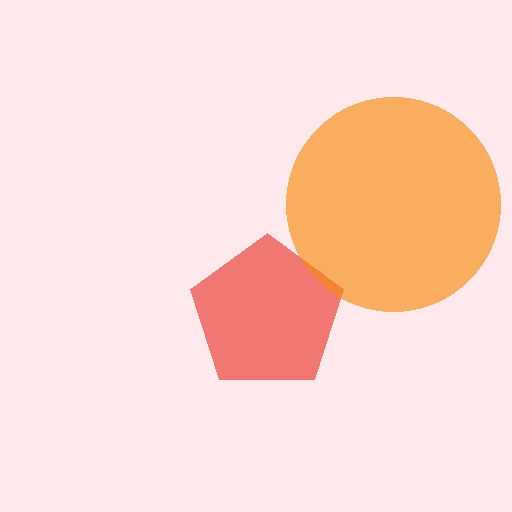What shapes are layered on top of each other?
The layered shapes are: a red pentagon, an orange circle.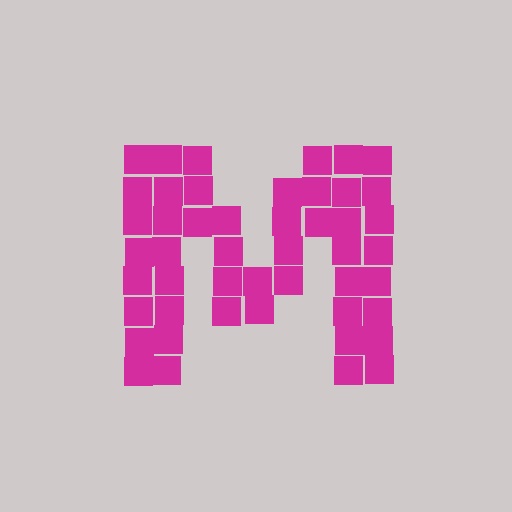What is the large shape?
The large shape is the letter M.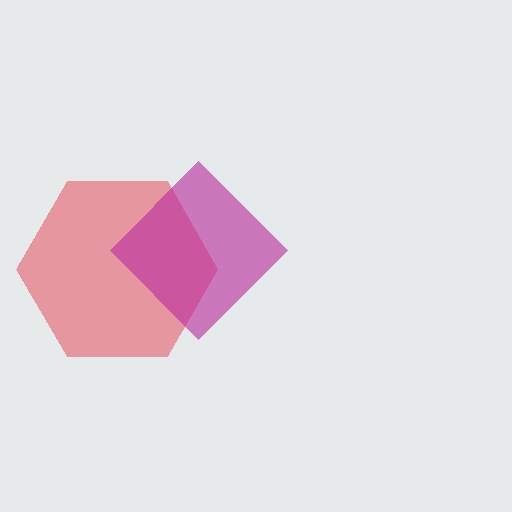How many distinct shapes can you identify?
There are 2 distinct shapes: a red hexagon, a magenta diamond.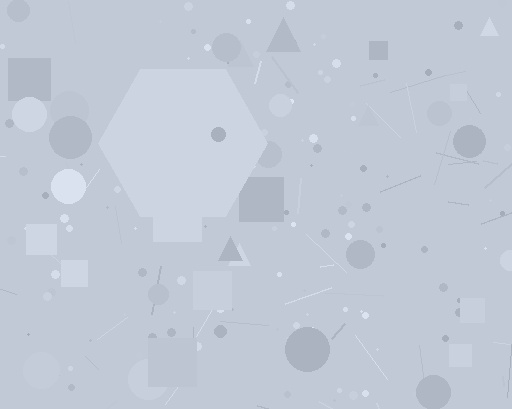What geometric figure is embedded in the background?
A hexagon is embedded in the background.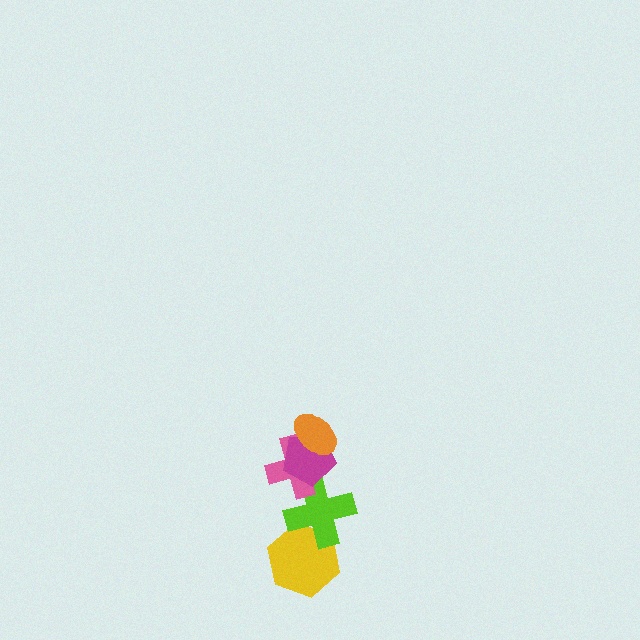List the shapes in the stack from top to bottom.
From top to bottom: the orange ellipse, the magenta pentagon, the pink cross, the lime cross, the yellow hexagon.